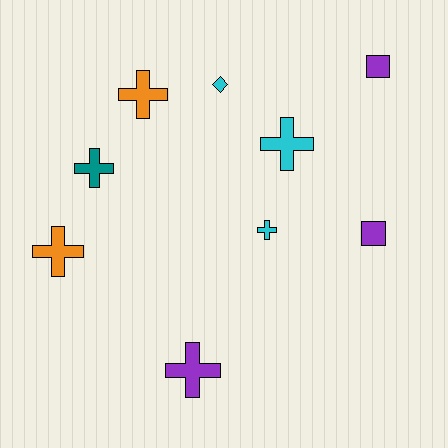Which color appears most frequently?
Cyan, with 3 objects.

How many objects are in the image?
There are 9 objects.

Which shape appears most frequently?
Cross, with 6 objects.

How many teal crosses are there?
There is 1 teal cross.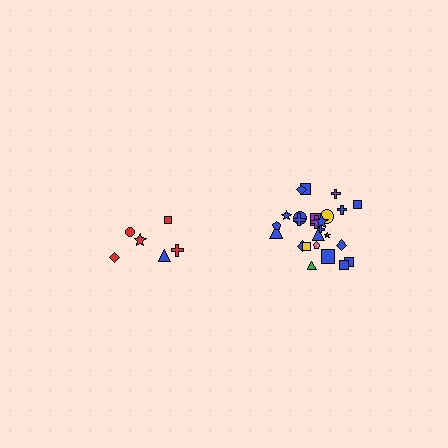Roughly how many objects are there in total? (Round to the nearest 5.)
Roughly 30 objects in total.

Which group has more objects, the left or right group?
The right group.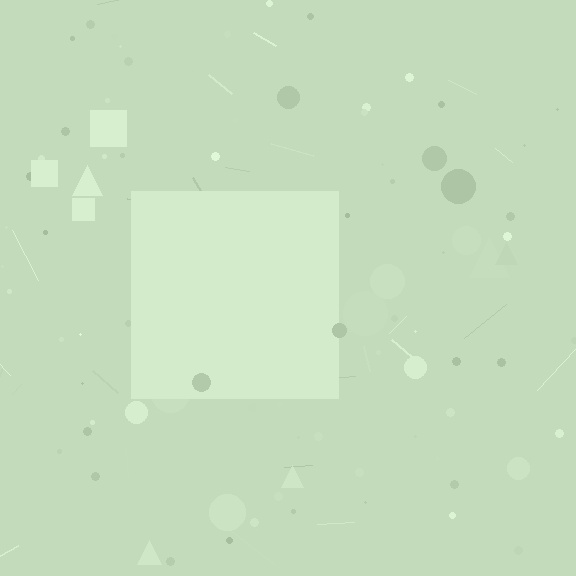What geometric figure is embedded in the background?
A square is embedded in the background.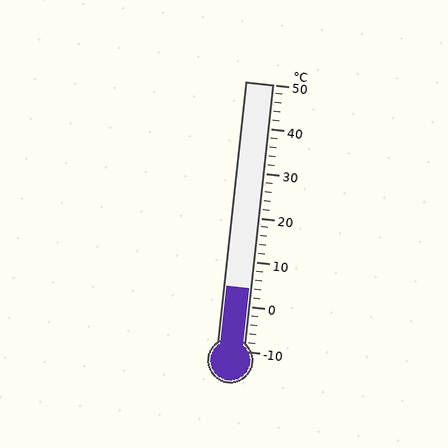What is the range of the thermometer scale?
The thermometer scale ranges from -10°C to 50°C.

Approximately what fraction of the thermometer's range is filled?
The thermometer is filled to approximately 25% of its range.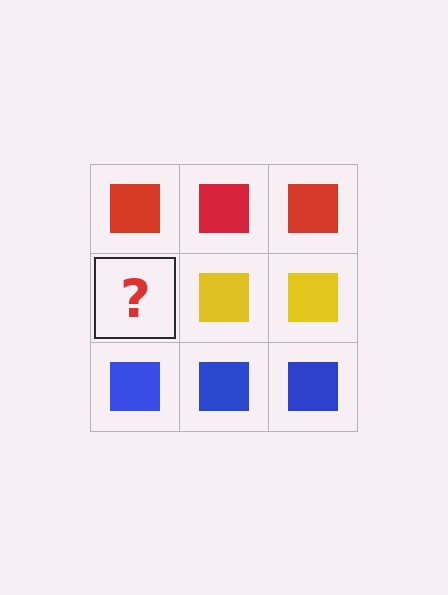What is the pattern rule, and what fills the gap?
The rule is that each row has a consistent color. The gap should be filled with a yellow square.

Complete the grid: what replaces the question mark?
The question mark should be replaced with a yellow square.